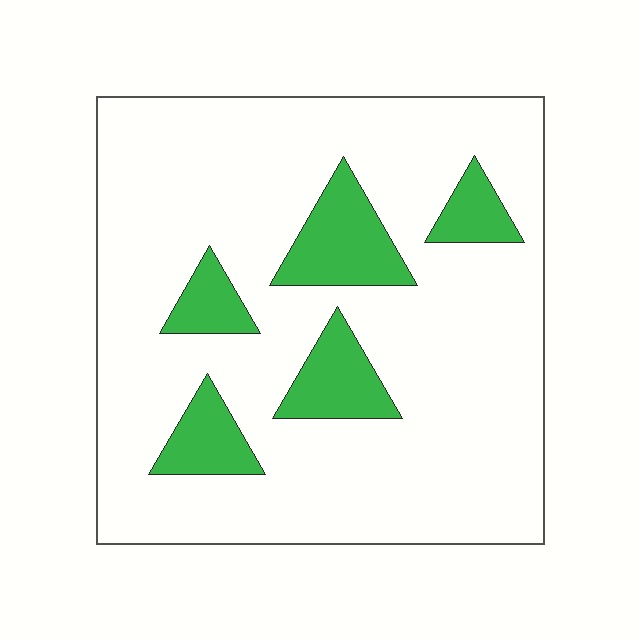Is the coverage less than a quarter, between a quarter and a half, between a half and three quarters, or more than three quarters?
Less than a quarter.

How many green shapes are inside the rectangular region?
5.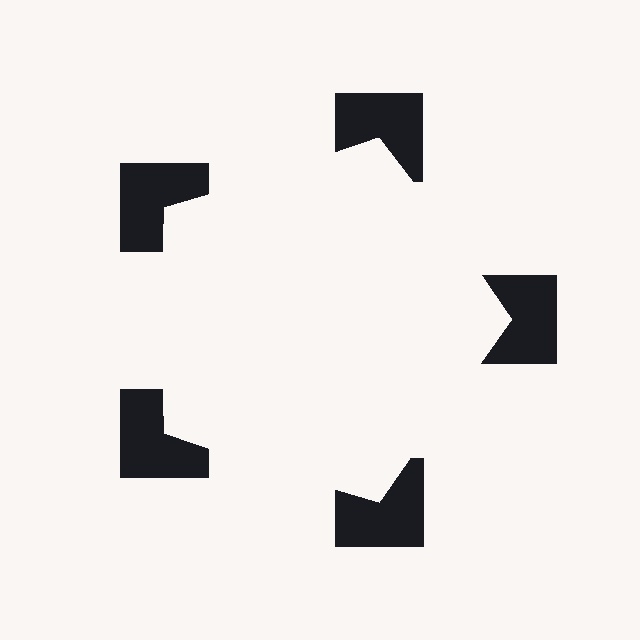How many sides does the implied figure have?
5 sides.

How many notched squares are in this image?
There are 5 — one at each vertex of the illusory pentagon.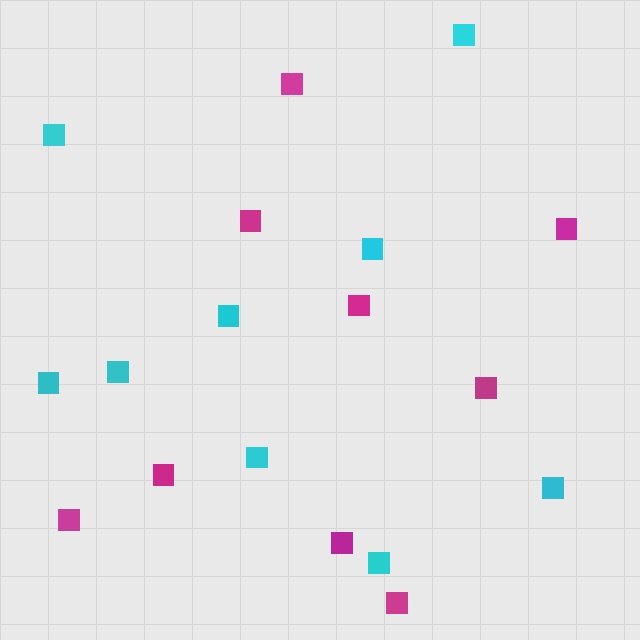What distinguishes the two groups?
There are 2 groups: one group of magenta squares (9) and one group of cyan squares (9).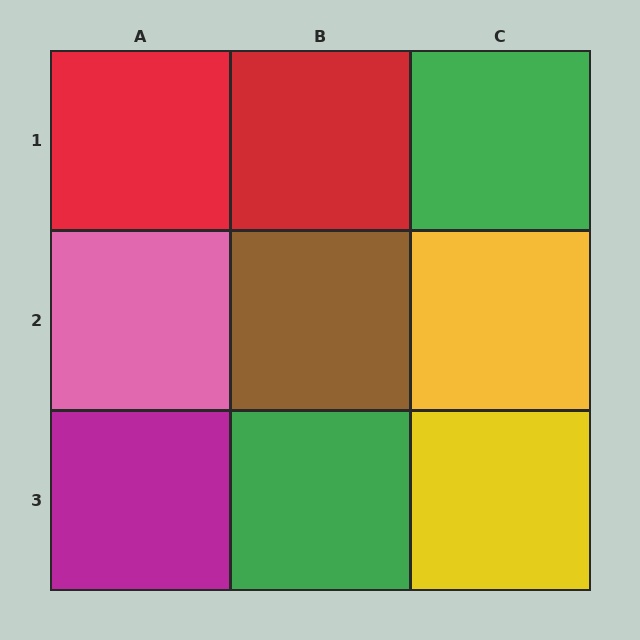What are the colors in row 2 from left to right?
Pink, brown, yellow.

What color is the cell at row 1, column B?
Red.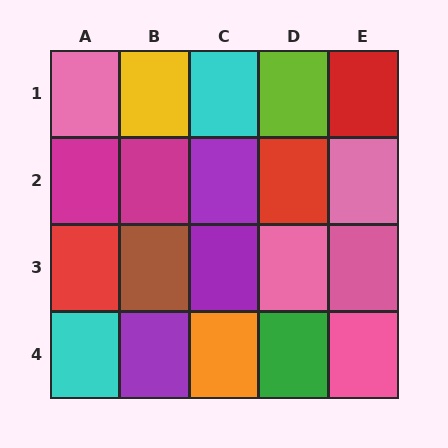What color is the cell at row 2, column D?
Red.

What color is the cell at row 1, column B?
Yellow.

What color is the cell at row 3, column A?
Red.